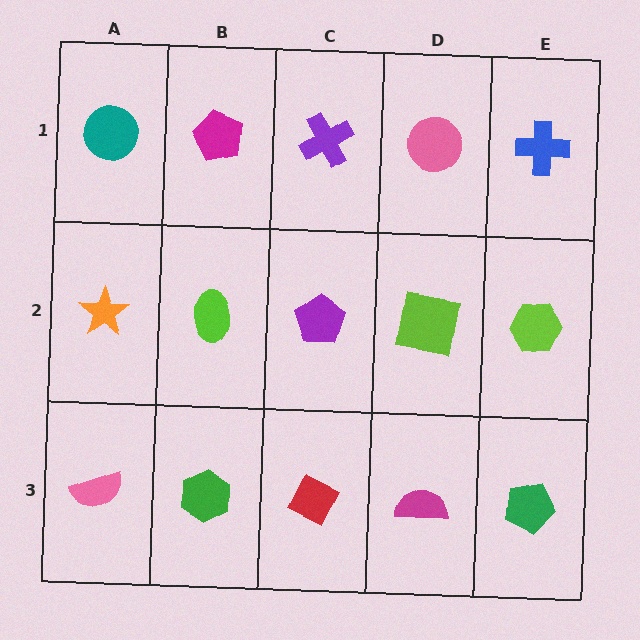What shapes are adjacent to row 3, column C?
A purple pentagon (row 2, column C), a green hexagon (row 3, column B), a magenta semicircle (row 3, column D).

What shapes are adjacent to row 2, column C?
A purple cross (row 1, column C), a red diamond (row 3, column C), a lime ellipse (row 2, column B), a lime square (row 2, column D).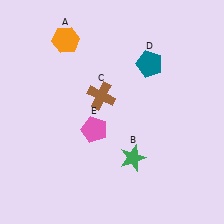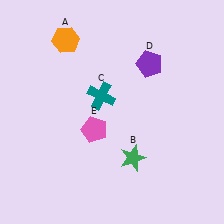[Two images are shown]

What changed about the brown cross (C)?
In Image 1, C is brown. In Image 2, it changed to teal.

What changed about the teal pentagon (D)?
In Image 1, D is teal. In Image 2, it changed to purple.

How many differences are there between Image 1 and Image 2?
There are 2 differences between the two images.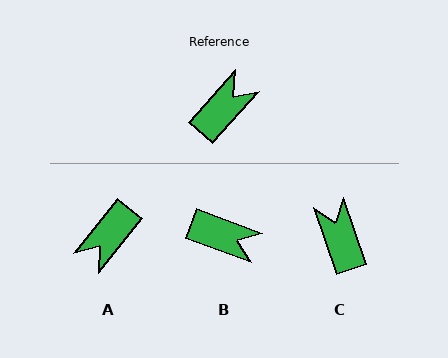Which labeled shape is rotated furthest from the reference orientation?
A, about 177 degrees away.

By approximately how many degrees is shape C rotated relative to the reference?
Approximately 61 degrees counter-clockwise.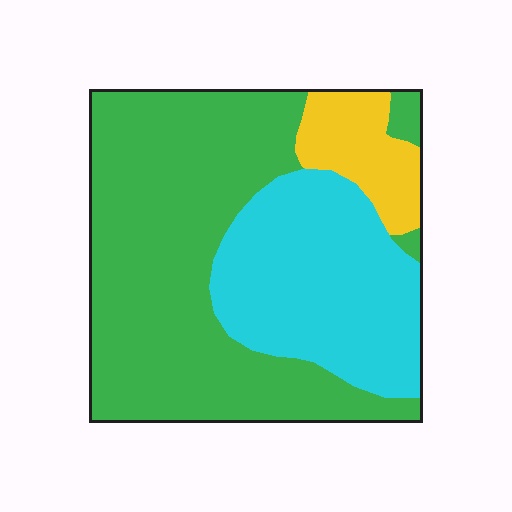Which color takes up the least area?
Yellow, at roughly 10%.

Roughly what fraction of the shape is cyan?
Cyan covers roughly 30% of the shape.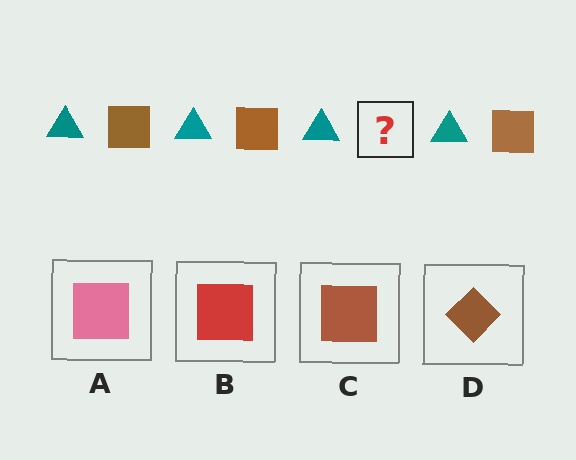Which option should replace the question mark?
Option C.